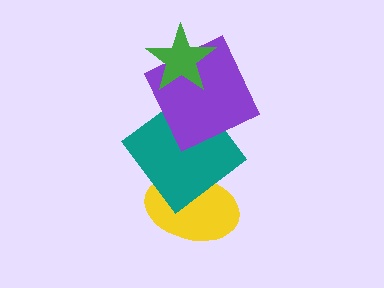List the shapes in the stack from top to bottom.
From top to bottom: the green star, the purple square, the teal diamond, the yellow ellipse.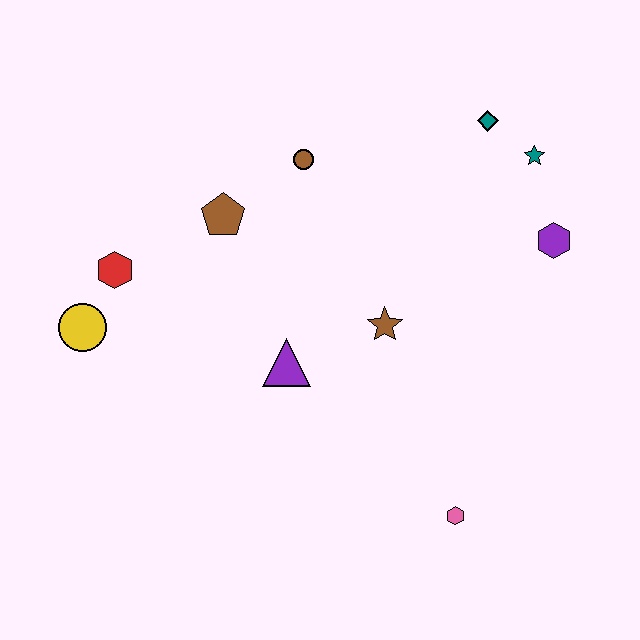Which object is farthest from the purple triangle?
The teal star is farthest from the purple triangle.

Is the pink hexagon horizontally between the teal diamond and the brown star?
Yes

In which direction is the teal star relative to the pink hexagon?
The teal star is above the pink hexagon.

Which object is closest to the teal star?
The teal diamond is closest to the teal star.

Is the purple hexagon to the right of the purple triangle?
Yes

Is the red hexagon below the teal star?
Yes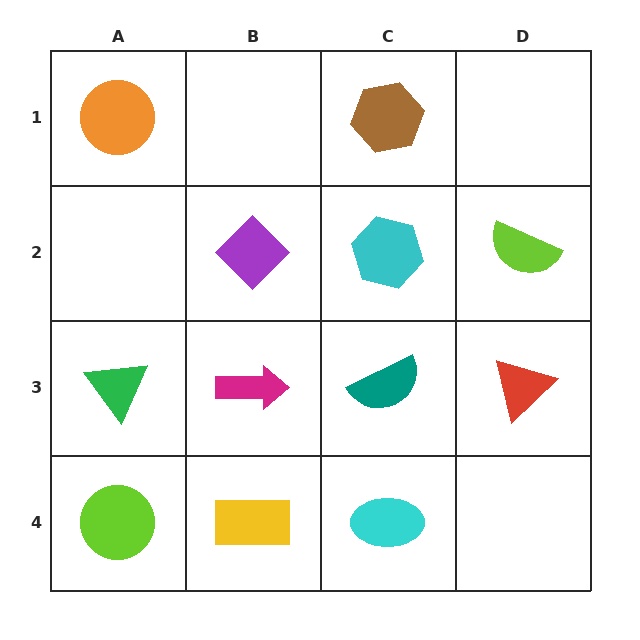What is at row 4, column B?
A yellow rectangle.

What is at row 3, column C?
A teal semicircle.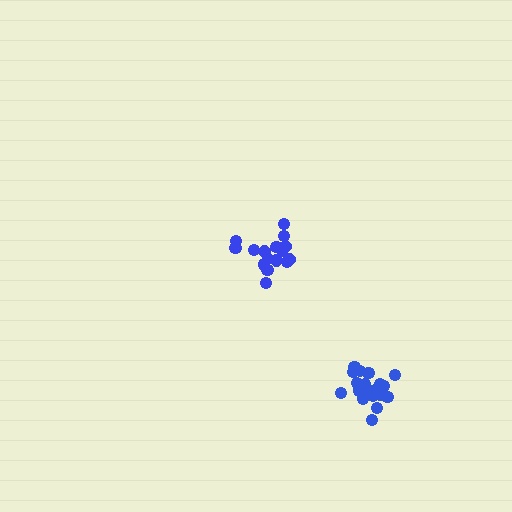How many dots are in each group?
Group 1: 18 dots, Group 2: 20 dots (38 total).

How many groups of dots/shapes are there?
There are 2 groups.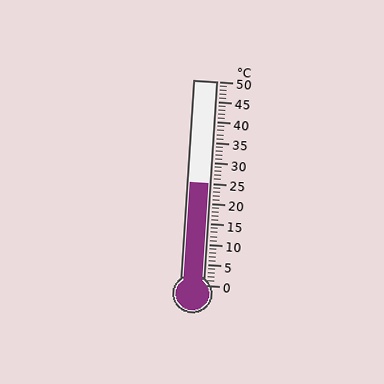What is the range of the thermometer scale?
The thermometer scale ranges from 0°C to 50°C.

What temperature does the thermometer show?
The thermometer shows approximately 25°C.